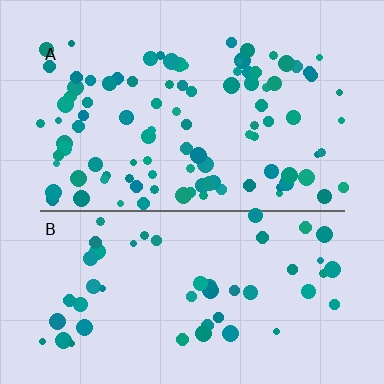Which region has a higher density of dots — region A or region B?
A (the top).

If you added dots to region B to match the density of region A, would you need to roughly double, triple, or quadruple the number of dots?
Approximately double.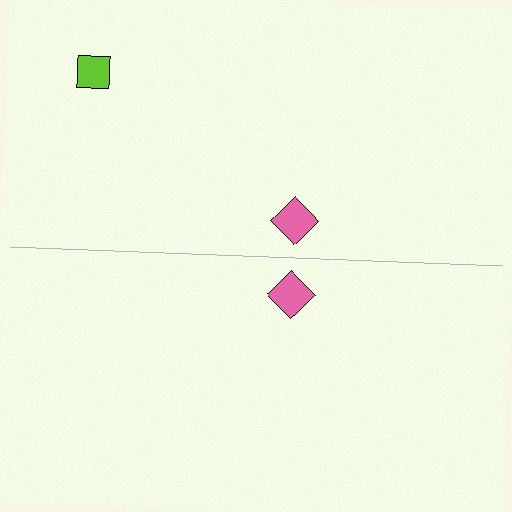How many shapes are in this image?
There are 3 shapes in this image.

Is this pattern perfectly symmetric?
No, the pattern is not perfectly symmetric. A lime square is missing from the bottom side.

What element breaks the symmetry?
A lime square is missing from the bottom side.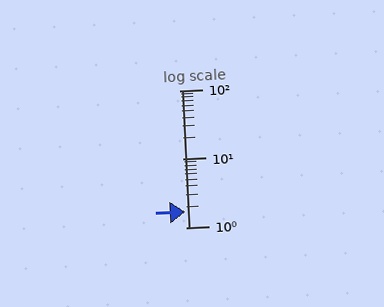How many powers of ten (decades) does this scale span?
The scale spans 2 decades, from 1 to 100.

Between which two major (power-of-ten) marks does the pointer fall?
The pointer is between 1 and 10.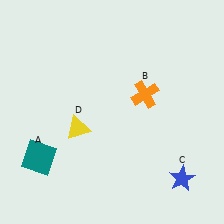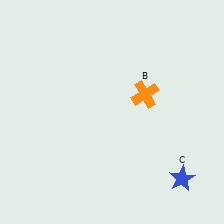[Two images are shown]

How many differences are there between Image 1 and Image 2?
There are 2 differences between the two images.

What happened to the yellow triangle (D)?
The yellow triangle (D) was removed in Image 2. It was in the bottom-left area of Image 1.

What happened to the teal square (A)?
The teal square (A) was removed in Image 2. It was in the bottom-left area of Image 1.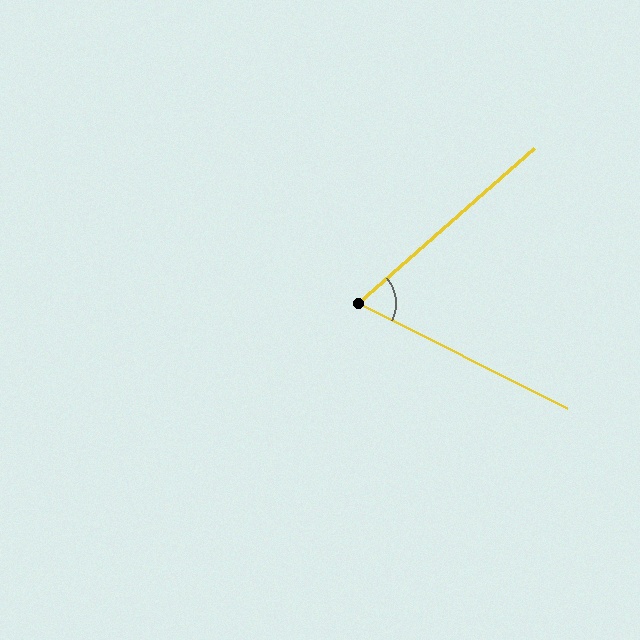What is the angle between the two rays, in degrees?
Approximately 68 degrees.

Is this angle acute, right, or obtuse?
It is acute.